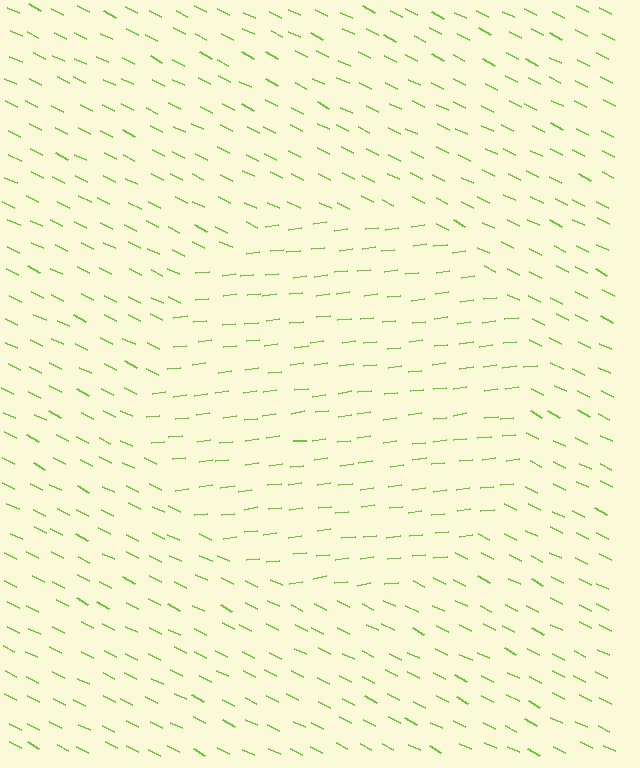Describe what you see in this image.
The image is filled with small lime line segments. A circle region in the image has lines oriented differently from the surrounding lines, creating a visible texture boundary.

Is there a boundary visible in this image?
Yes, there is a texture boundary formed by a change in line orientation.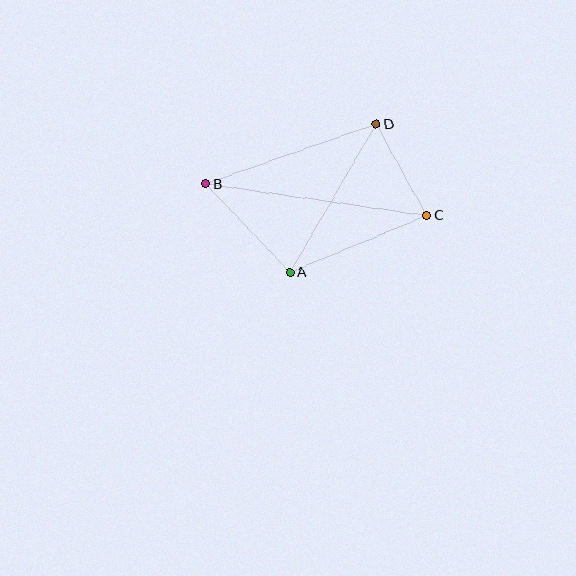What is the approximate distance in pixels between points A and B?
The distance between A and B is approximately 122 pixels.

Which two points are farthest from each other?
Points B and C are farthest from each other.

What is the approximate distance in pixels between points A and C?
The distance between A and C is approximately 148 pixels.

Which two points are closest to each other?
Points C and D are closest to each other.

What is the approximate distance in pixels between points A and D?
The distance between A and D is approximately 171 pixels.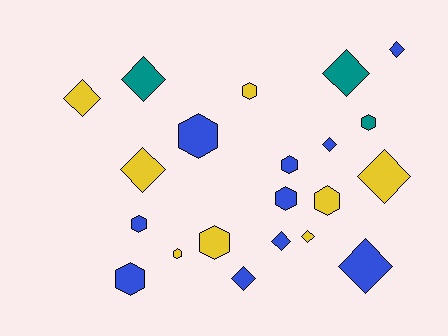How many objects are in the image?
There are 21 objects.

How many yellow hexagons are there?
There are 4 yellow hexagons.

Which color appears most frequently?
Blue, with 10 objects.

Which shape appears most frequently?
Diamond, with 11 objects.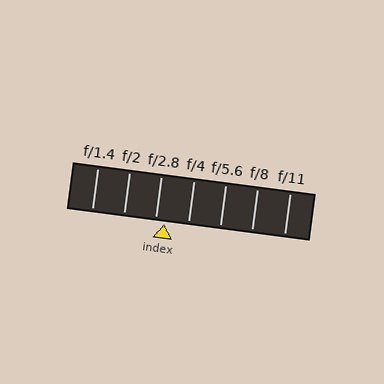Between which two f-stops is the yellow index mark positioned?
The index mark is between f/2.8 and f/4.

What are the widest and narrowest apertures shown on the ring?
The widest aperture shown is f/1.4 and the narrowest is f/11.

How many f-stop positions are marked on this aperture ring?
There are 7 f-stop positions marked.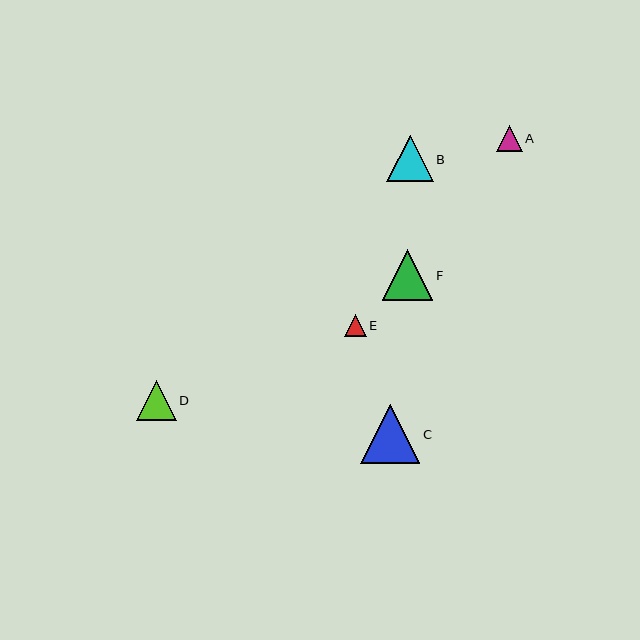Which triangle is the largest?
Triangle C is the largest with a size of approximately 59 pixels.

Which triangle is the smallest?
Triangle E is the smallest with a size of approximately 22 pixels.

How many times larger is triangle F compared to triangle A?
Triangle F is approximately 2.0 times the size of triangle A.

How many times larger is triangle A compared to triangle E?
Triangle A is approximately 1.2 times the size of triangle E.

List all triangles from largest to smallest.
From largest to smallest: C, F, B, D, A, E.